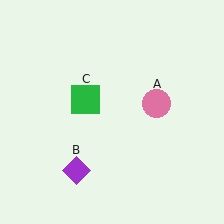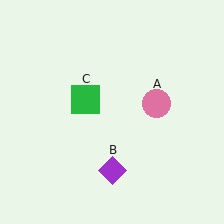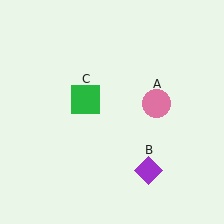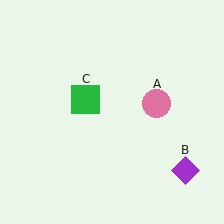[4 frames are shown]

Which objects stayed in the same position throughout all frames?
Pink circle (object A) and green square (object C) remained stationary.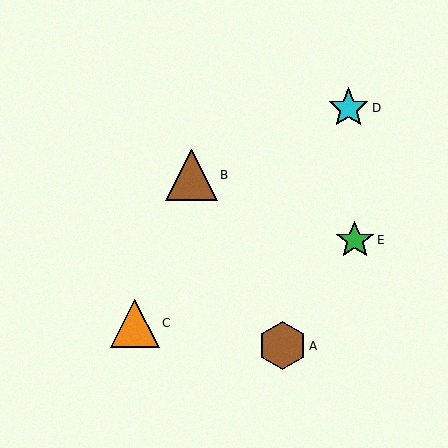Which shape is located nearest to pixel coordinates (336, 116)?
The cyan star (labeled D) at (349, 108) is nearest to that location.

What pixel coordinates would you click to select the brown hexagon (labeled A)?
Click at (283, 346) to select the brown hexagon A.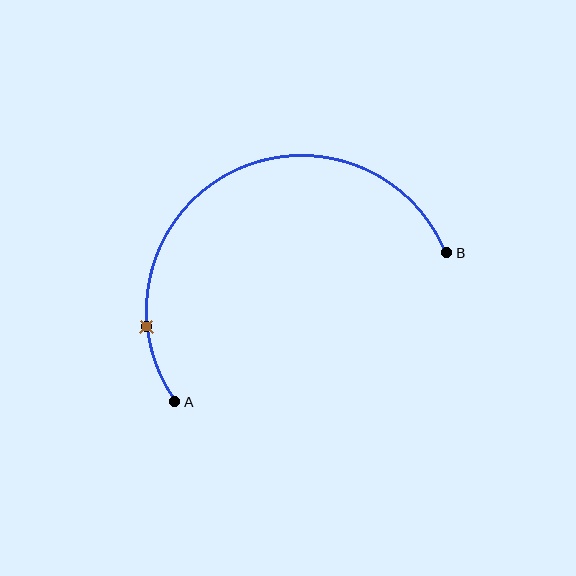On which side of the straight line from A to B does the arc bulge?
The arc bulges above the straight line connecting A and B.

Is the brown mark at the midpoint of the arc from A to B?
No. The brown mark lies on the arc but is closer to endpoint A. The arc midpoint would be at the point on the curve equidistant along the arc from both A and B.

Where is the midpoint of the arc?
The arc midpoint is the point on the curve farthest from the straight line joining A and B. It sits above that line.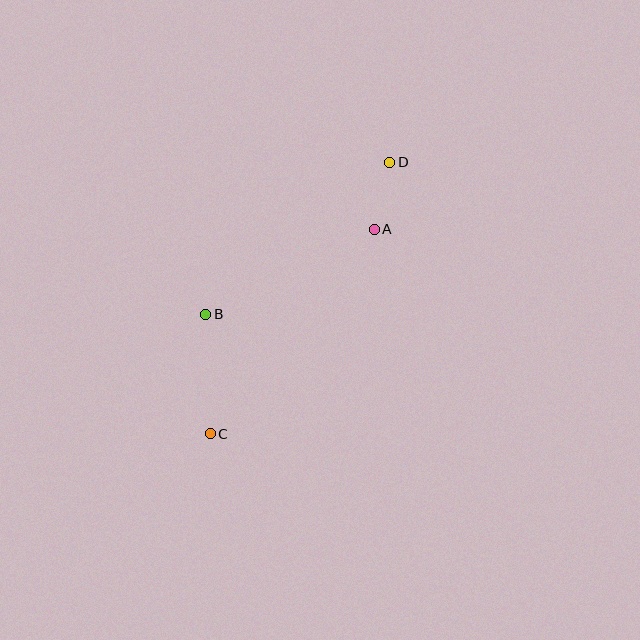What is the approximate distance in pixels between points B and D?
The distance between B and D is approximately 239 pixels.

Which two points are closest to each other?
Points A and D are closest to each other.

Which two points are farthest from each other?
Points C and D are farthest from each other.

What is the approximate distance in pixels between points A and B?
The distance between A and B is approximately 189 pixels.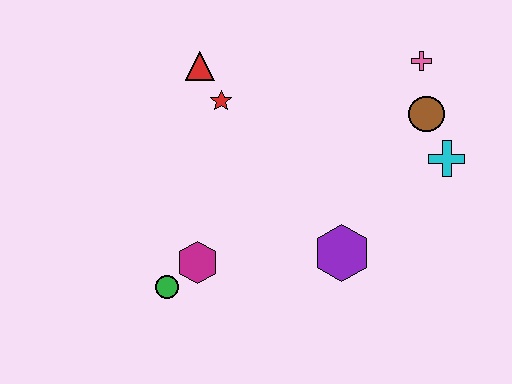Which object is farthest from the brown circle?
The green circle is farthest from the brown circle.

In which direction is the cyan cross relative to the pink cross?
The cyan cross is below the pink cross.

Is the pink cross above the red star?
Yes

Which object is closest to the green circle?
The magenta hexagon is closest to the green circle.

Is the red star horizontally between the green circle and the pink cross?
Yes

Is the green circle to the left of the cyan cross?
Yes